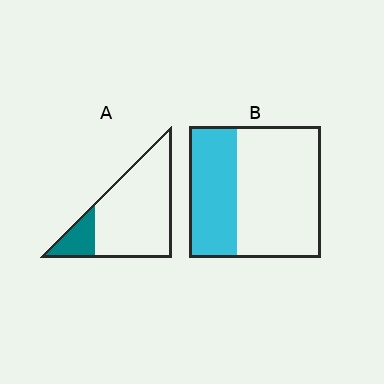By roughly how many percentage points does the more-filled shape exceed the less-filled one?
By roughly 20 percentage points (B over A).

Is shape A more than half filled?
No.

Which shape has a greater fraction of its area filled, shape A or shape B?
Shape B.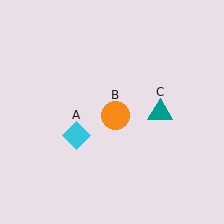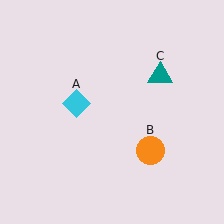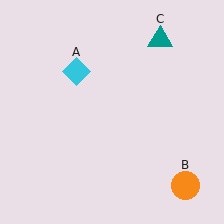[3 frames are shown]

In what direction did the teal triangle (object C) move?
The teal triangle (object C) moved up.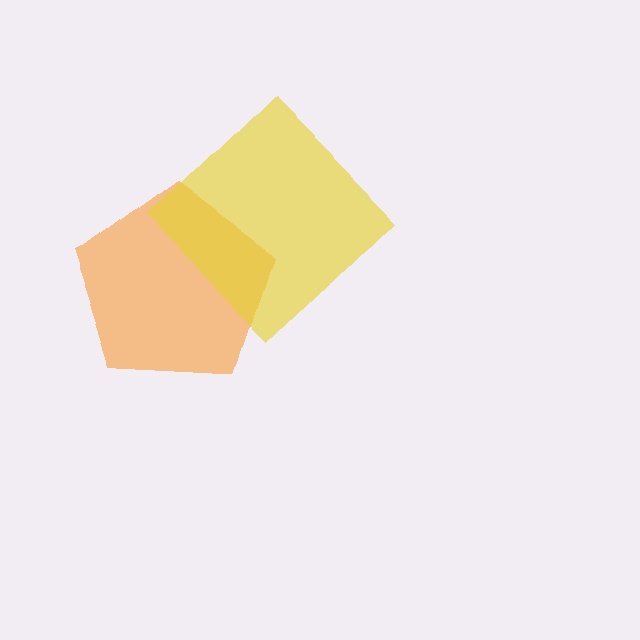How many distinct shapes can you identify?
There are 2 distinct shapes: an orange pentagon, a yellow diamond.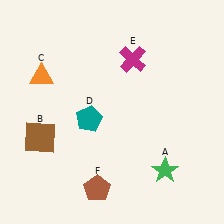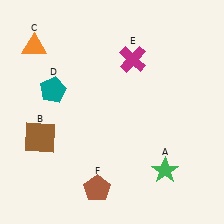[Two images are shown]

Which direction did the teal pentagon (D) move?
The teal pentagon (D) moved left.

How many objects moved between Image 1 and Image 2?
2 objects moved between the two images.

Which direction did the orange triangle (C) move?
The orange triangle (C) moved up.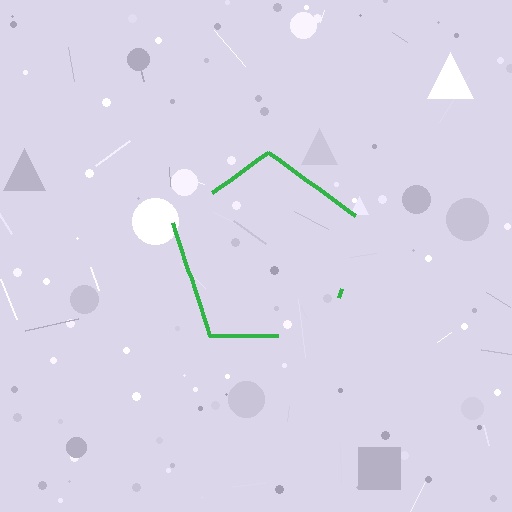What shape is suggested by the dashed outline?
The dashed outline suggests a pentagon.